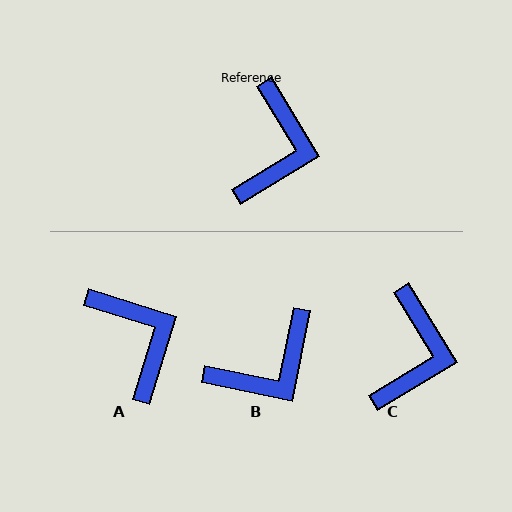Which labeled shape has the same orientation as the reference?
C.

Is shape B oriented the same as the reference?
No, it is off by about 43 degrees.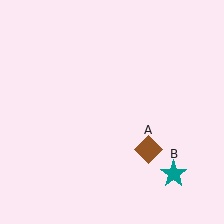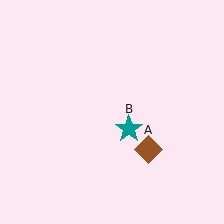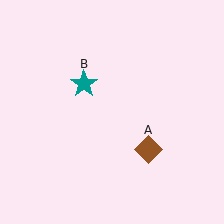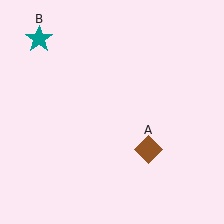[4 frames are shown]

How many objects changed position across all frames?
1 object changed position: teal star (object B).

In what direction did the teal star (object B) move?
The teal star (object B) moved up and to the left.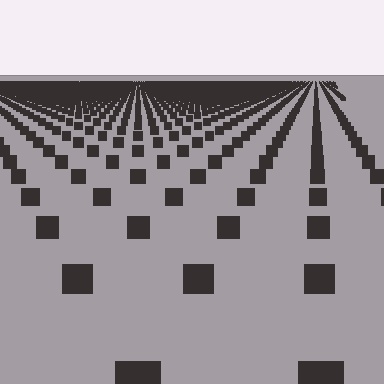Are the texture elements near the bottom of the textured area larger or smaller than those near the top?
Larger. Near the bottom, elements are closer to the viewer and appear at a bigger on-screen size.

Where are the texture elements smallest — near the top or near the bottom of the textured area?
Near the top.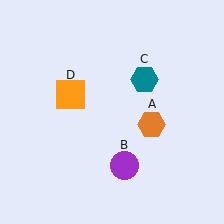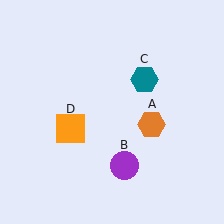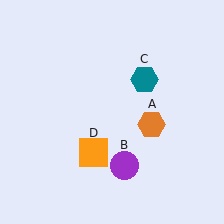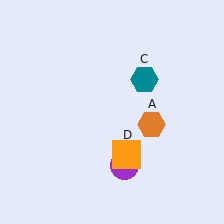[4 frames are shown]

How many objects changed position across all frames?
1 object changed position: orange square (object D).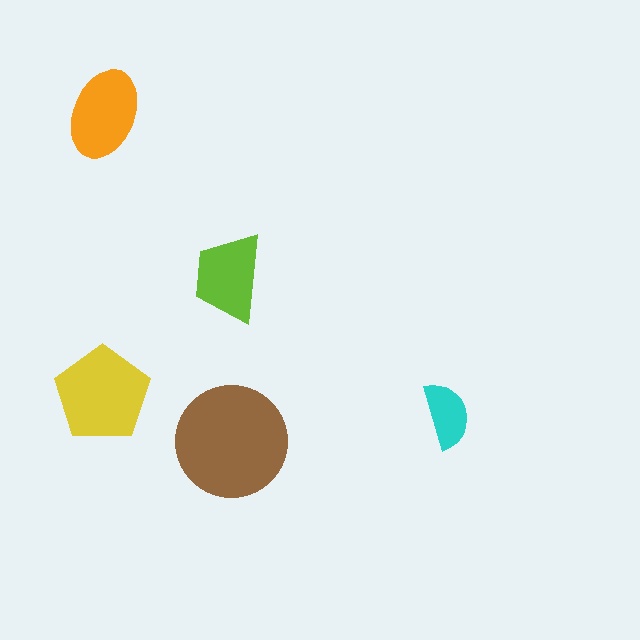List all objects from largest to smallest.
The brown circle, the yellow pentagon, the orange ellipse, the lime trapezoid, the cyan semicircle.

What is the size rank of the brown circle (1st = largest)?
1st.